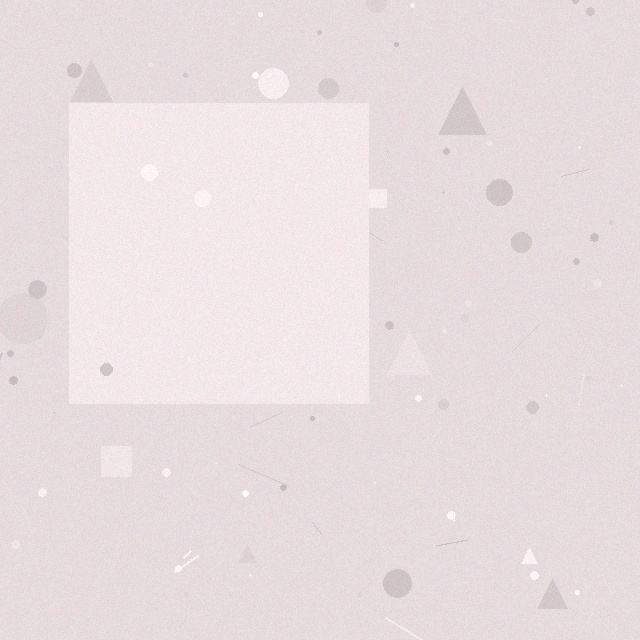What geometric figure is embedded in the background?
A square is embedded in the background.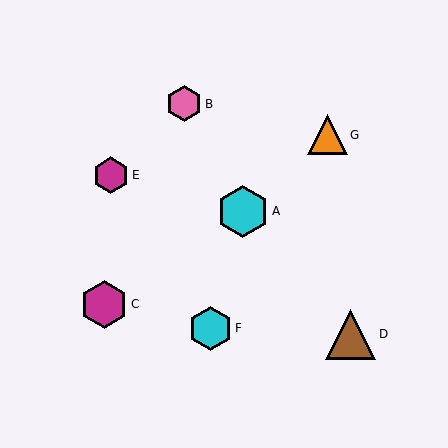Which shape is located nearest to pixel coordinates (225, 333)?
The cyan hexagon (labeled F) at (210, 328) is nearest to that location.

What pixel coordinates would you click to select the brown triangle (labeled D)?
Click at (351, 334) to select the brown triangle D.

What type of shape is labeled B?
Shape B is a pink hexagon.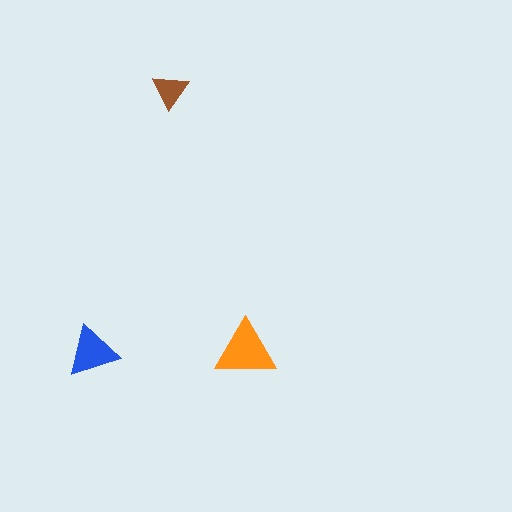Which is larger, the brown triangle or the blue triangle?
The blue one.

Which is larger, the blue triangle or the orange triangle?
The orange one.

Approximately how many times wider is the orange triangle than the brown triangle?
About 1.5 times wider.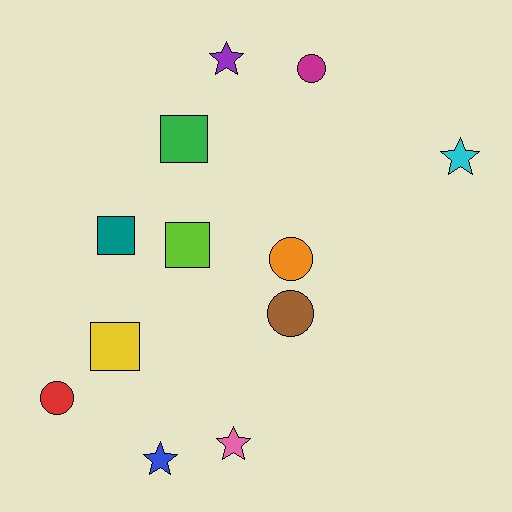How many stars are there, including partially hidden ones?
There are 4 stars.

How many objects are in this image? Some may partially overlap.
There are 12 objects.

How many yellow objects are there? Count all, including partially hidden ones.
There is 1 yellow object.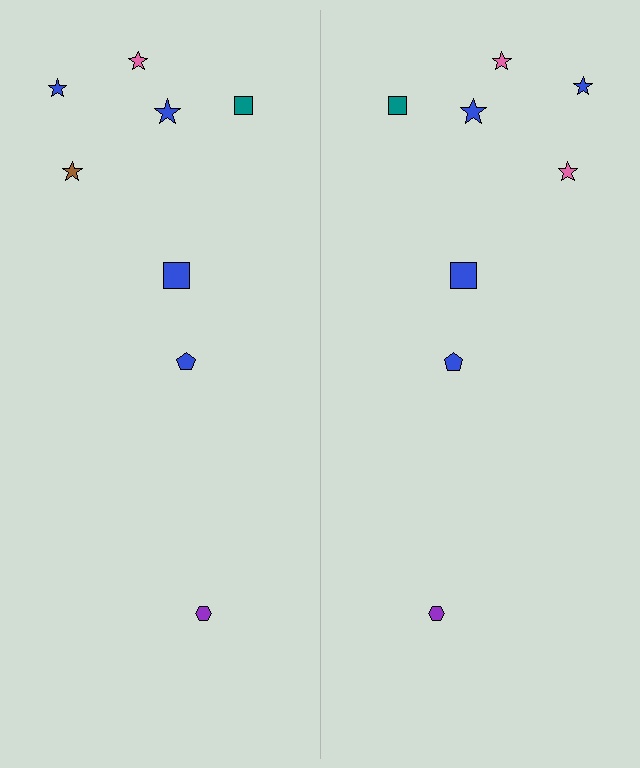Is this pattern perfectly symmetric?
No, the pattern is not perfectly symmetric. The pink star on the right side breaks the symmetry — its mirror counterpart is brown.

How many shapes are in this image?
There are 16 shapes in this image.